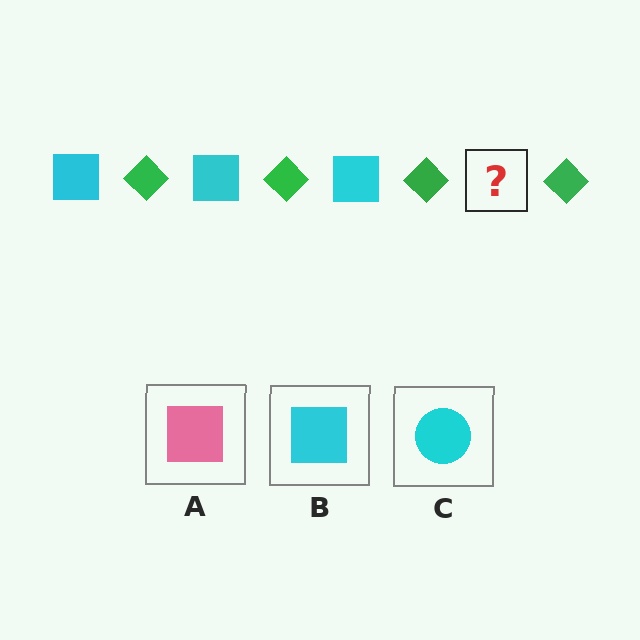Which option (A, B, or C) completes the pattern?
B.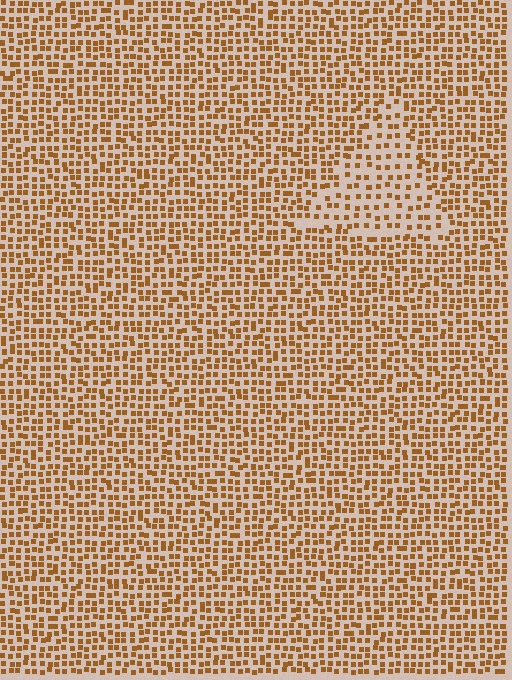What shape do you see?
I see a triangle.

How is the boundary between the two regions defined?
The boundary is defined by a change in element density (approximately 1.8x ratio). All elements are the same color, size, and shape.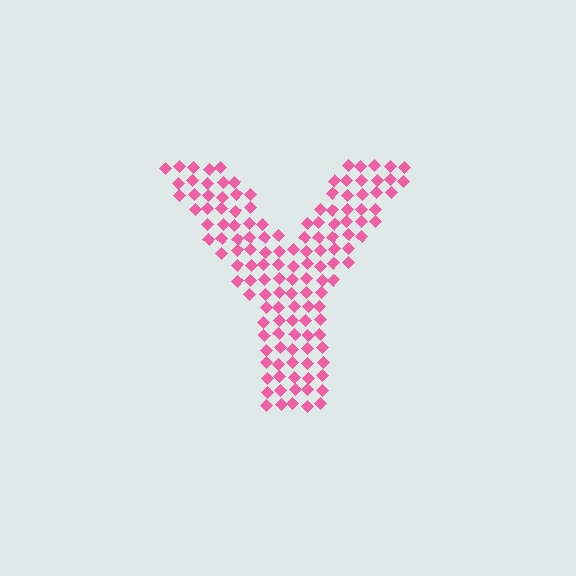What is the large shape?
The large shape is the letter Y.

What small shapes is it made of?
It is made of small diamonds.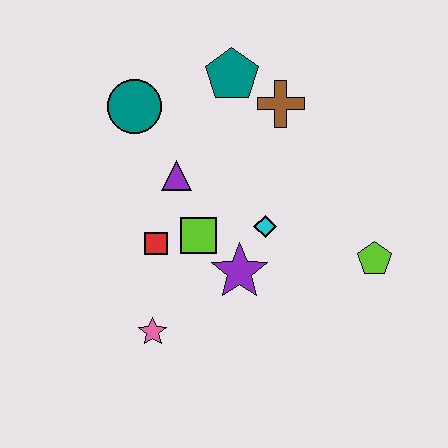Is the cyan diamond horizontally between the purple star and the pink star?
No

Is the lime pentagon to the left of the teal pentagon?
No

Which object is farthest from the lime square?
The lime pentagon is farthest from the lime square.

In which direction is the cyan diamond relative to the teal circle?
The cyan diamond is to the right of the teal circle.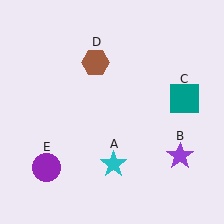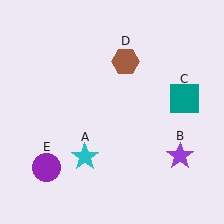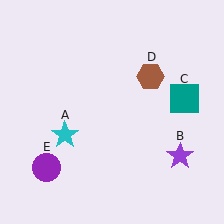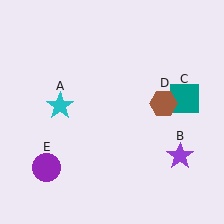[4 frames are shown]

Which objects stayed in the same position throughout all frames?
Purple star (object B) and teal square (object C) and purple circle (object E) remained stationary.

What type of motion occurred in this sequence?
The cyan star (object A), brown hexagon (object D) rotated clockwise around the center of the scene.